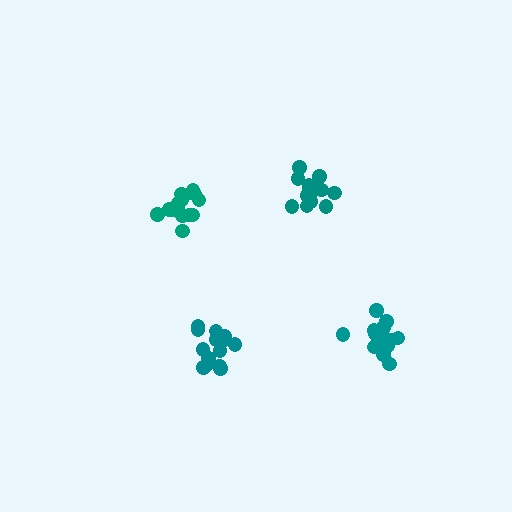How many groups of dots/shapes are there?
There are 4 groups.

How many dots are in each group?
Group 1: 16 dots, Group 2: 15 dots, Group 3: 14 dots, Group 4: 16 dots (61 total).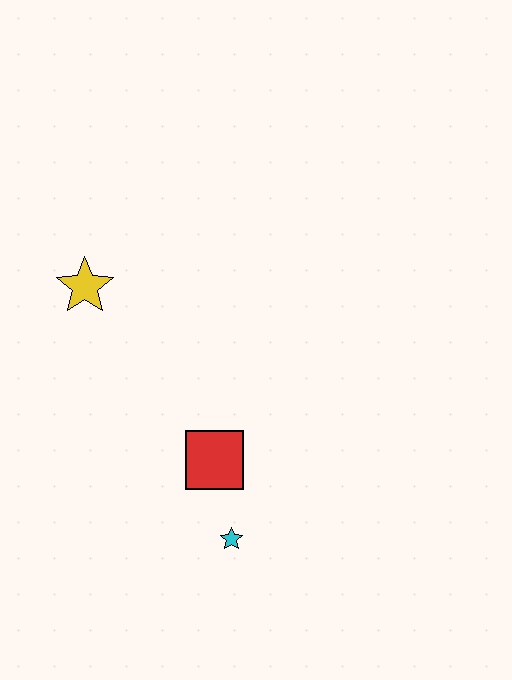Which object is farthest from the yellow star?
The cyan star is farthest from the yellow star.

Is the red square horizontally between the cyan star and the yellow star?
Yes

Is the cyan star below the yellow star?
Yes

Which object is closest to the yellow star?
The red square is closest to the yellow star.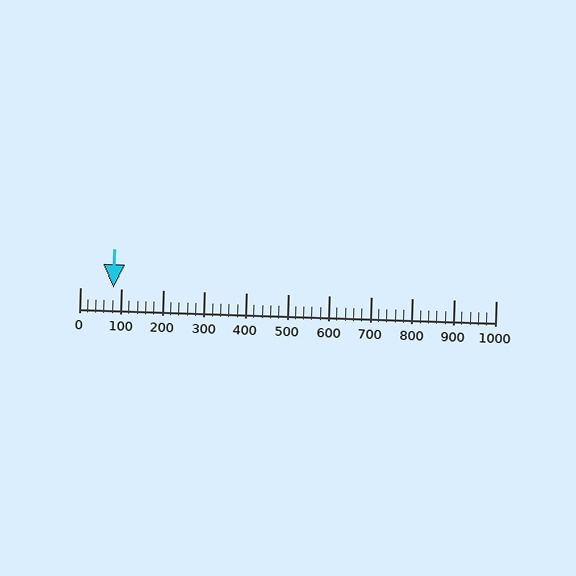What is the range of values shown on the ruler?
The ruler shows values from 0 to 1000.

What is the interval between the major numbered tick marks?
The major tick marks are spaced 100 units apart.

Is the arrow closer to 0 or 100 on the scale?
The arrow is closer to 100.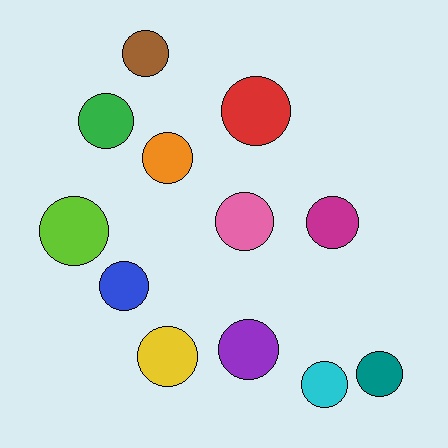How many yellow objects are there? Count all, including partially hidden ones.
There is 1 yellow object.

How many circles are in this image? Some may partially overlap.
There are 12 circles.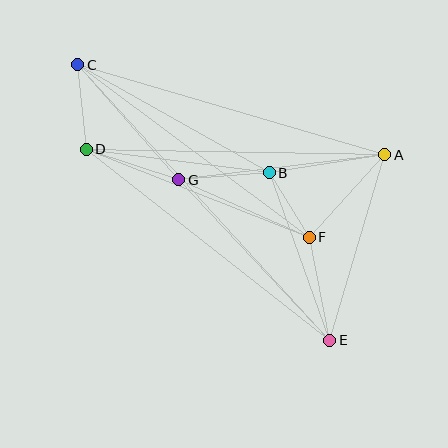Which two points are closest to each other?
Points B and F are closest to each other.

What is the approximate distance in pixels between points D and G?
The distance between D and G is approximately 97 pixels.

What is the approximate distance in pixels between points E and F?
The distance between E and F is approximately 105 pixels.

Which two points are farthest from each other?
Points C and E are farthest from each other.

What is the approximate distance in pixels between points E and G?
The distance between E and G is approximately 220 pixels.